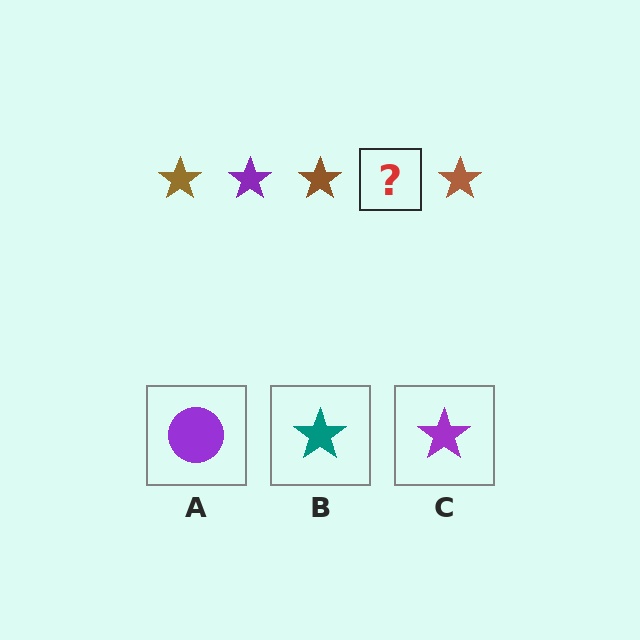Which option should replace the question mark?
Option C.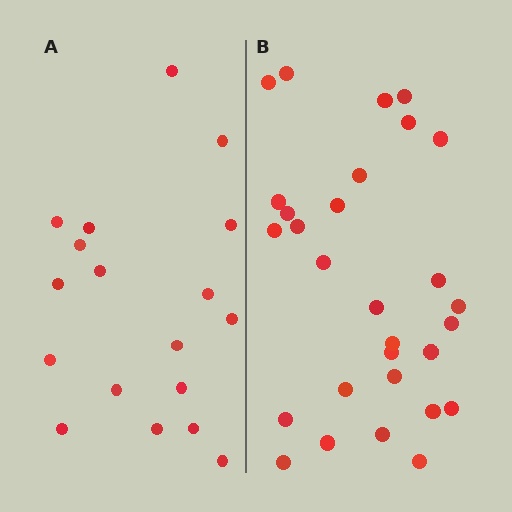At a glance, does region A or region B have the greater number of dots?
Region B (the right region) has more dots.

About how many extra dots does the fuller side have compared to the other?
Region B has roughly 12 or so more dots than region A.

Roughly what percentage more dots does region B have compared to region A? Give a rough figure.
About 60% more.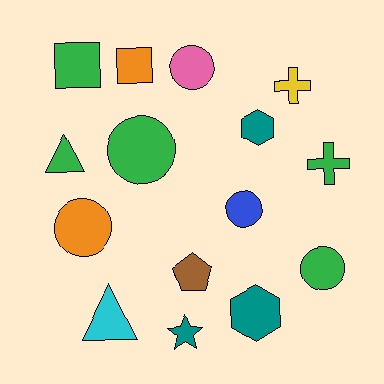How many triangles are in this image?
There are 2 triangles.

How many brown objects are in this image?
There is 1 brown object.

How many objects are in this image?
There are 15 objects.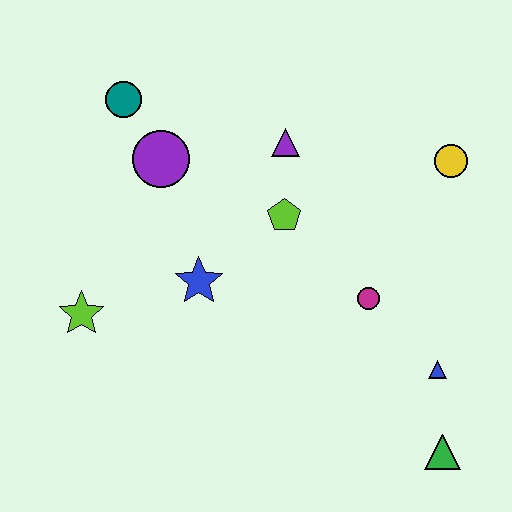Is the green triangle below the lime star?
Yes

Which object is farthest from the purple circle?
The green triangle is farthest from the purple circle.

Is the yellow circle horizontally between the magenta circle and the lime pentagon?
No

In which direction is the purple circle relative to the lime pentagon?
The purple circle is to the left of the lime pentagon.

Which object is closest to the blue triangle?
The green triangle is closest to the blue triangle.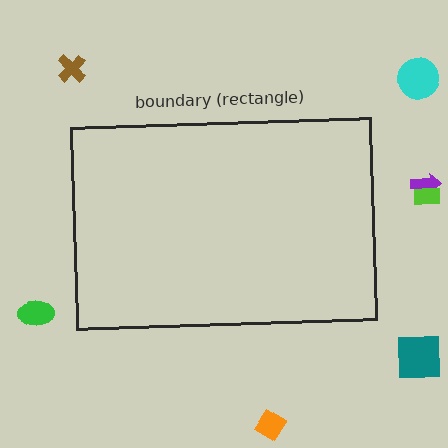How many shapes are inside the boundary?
0 inside, 7 outside.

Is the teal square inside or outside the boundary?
Outside.